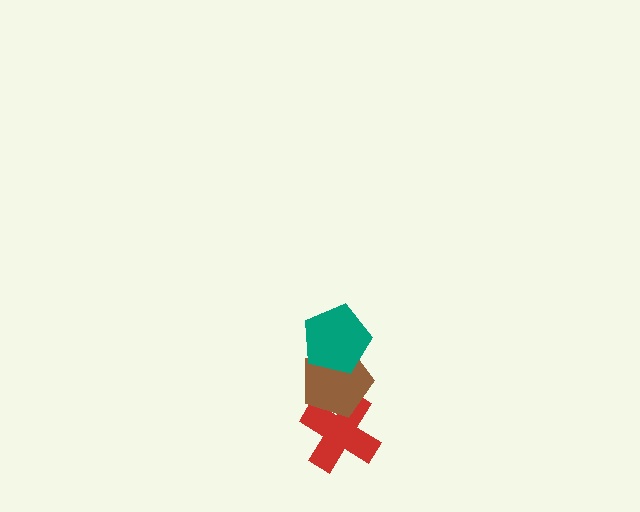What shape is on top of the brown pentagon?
The teal pentagon is on top of the brown pentagon.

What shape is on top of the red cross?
The brown pentagon is on top of the red cross.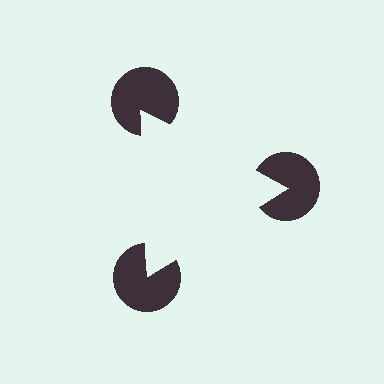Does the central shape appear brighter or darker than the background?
It typically appears slightly brighter than the background, even though no actual brightness change is drawn.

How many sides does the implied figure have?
3 sides.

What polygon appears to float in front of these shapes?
An illusory triangle — its edges are inferred from the aligned wedge cuts in the pac-man discs, not physically drawn.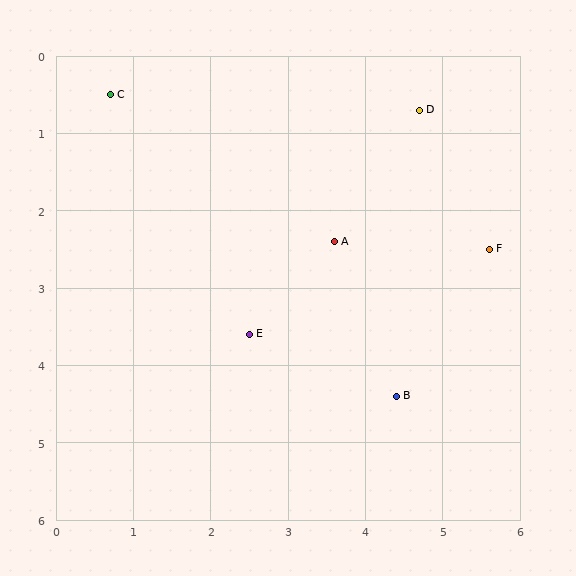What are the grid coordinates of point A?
Point A is at approximately (3.6, 2.4).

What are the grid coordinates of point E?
Point E is at approximately (2.5, 3.6).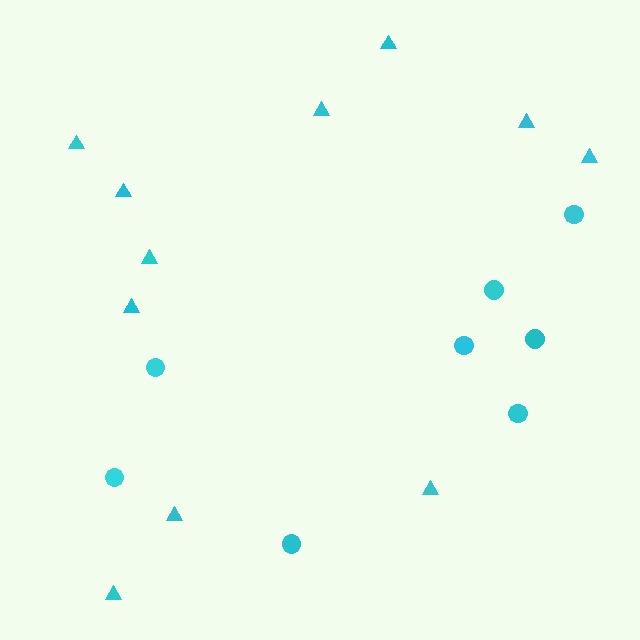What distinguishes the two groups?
There are 2 groups: one group of circles (8) and one group of triangles (11).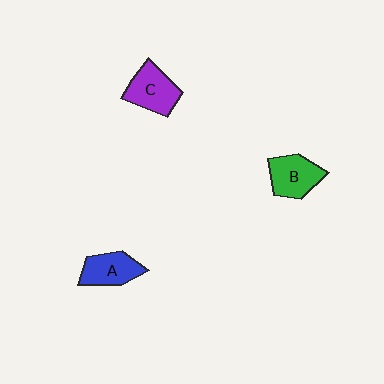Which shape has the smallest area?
Shape A (blue).